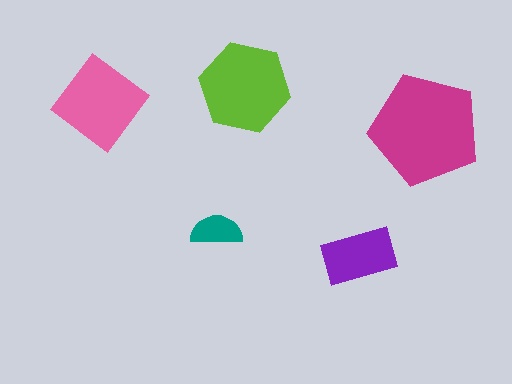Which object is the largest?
The magenta pentagon.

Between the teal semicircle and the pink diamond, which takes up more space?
The pink diamond.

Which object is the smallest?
The teal semicircle.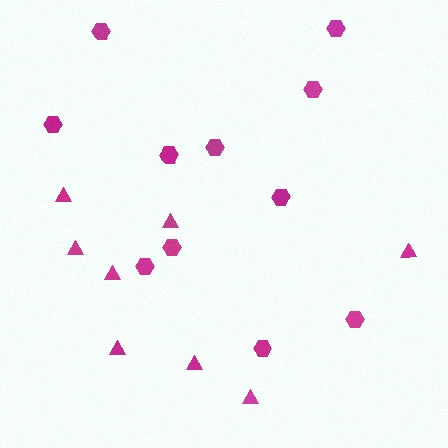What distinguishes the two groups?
There are 2 groups: one group of hexagons (11) and one group of triangles (8).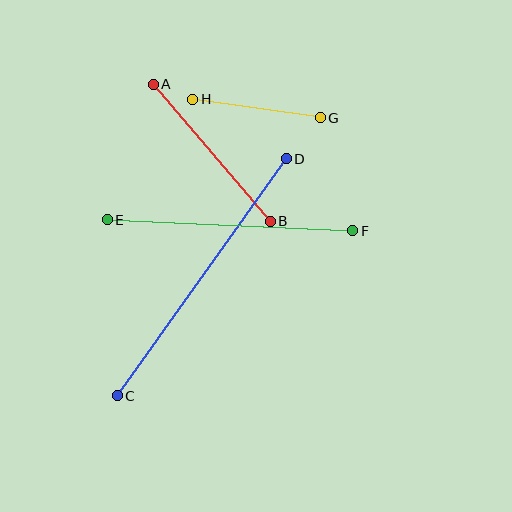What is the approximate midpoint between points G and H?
The midpoint is at approximately (256, 109) pixels.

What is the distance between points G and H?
The distance is approximately 129 pixels.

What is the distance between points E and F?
The distance is approximately 246 pixels.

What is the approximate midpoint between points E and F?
The midpoint is at approximately (230, 225) pixels.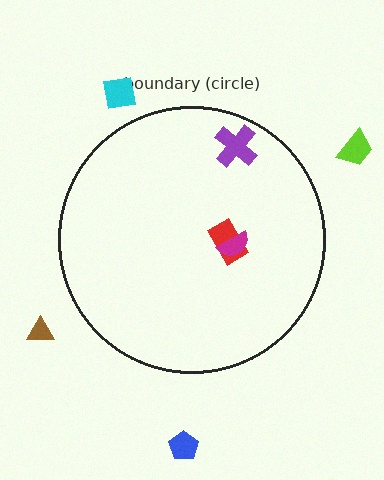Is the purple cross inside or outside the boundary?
Inside.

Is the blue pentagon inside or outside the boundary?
Outside.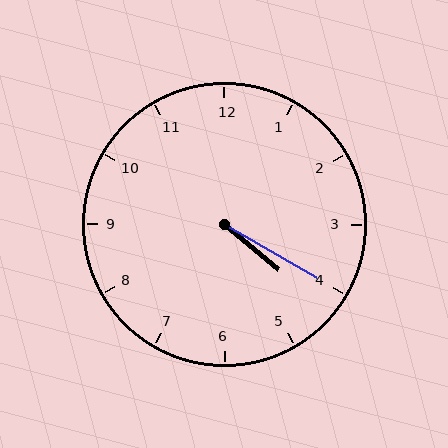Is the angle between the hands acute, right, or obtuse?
It is acute.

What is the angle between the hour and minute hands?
Approximately 10 degrees.